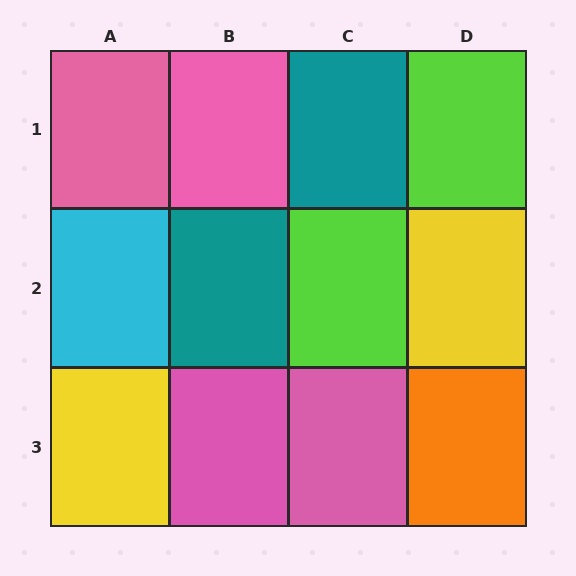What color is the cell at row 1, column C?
Teal.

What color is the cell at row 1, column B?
Pink.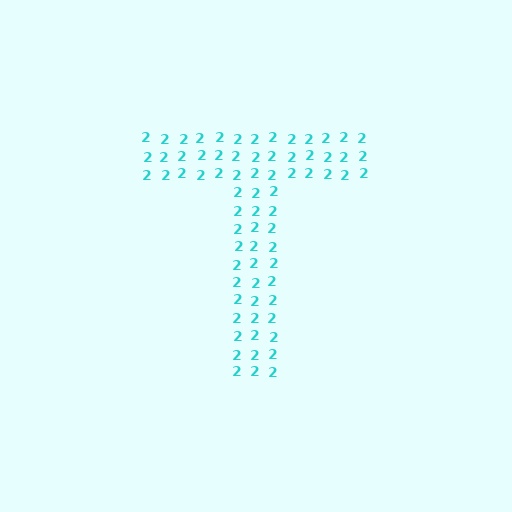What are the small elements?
The small elements are digit 2's.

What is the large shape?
The large shape is the letter T.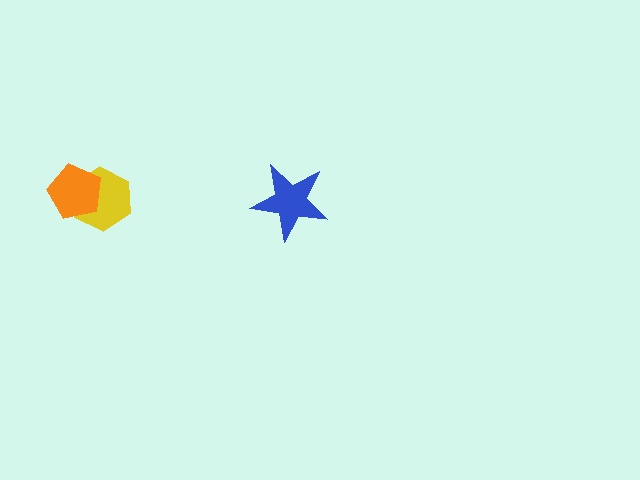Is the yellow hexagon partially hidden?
Yes, it is partially covered by another shape.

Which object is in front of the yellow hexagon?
The orange pentagon is in front of the yellow hexagon.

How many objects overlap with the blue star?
0 objects overlap with the blue star.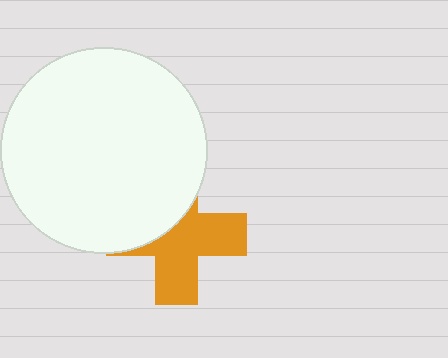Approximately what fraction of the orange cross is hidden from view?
Roughly 42% of the orange cross is hidden behind the white circle.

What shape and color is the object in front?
The object in front is a white circle.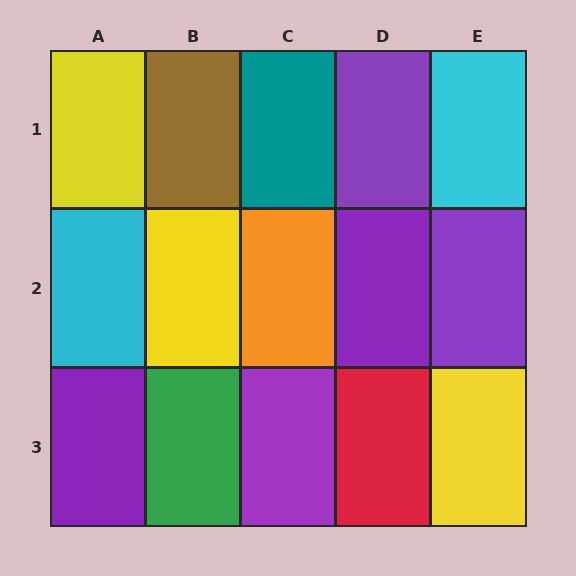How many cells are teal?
1 cell is teal.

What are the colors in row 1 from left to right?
Yellow, brown, teal, purple, cyan.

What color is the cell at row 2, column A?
Cyan.